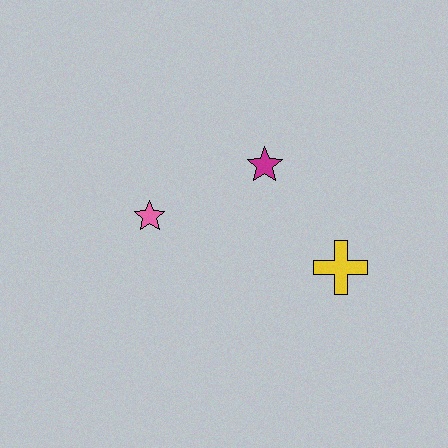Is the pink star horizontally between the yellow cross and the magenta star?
No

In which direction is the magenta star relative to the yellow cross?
The magenta star is above the yellow cross.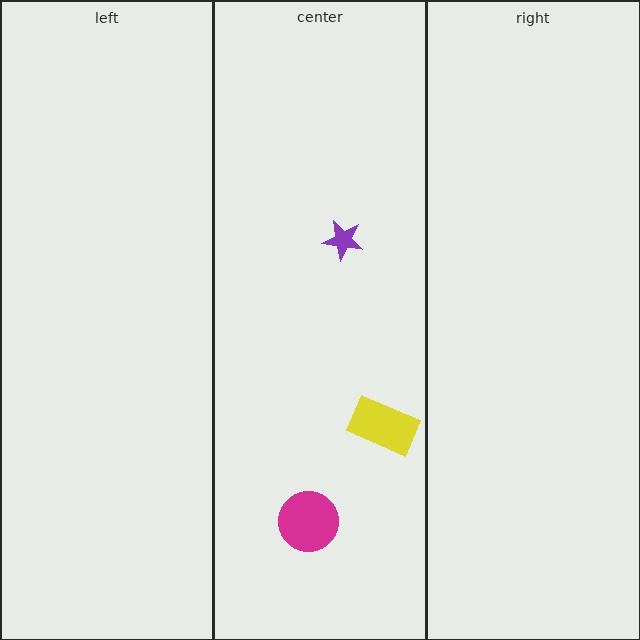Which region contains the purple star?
The center region.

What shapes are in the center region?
The yellow rectangle, the purple star, the magenta circle.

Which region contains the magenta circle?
The center region.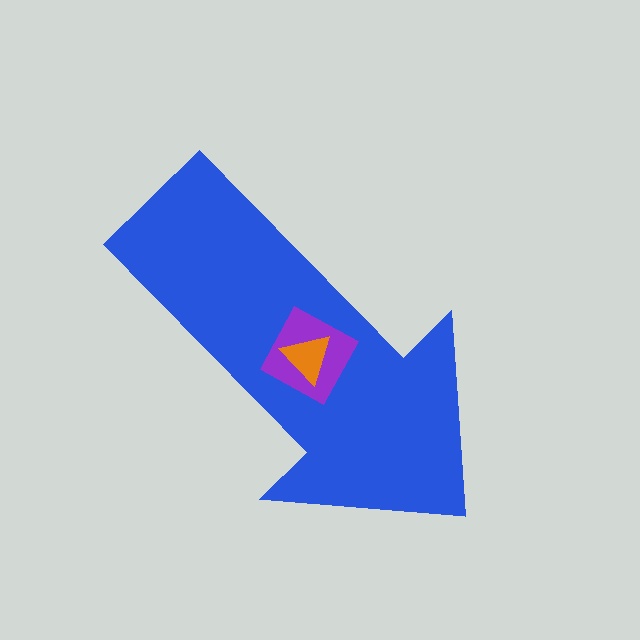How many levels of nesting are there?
3.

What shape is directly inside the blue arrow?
The purple diamond.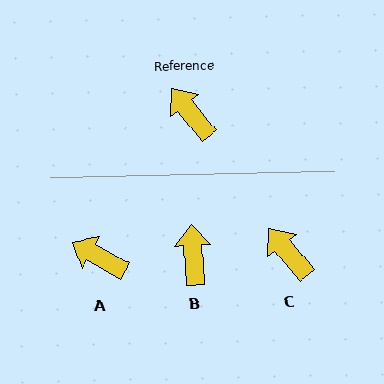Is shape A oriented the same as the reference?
No, it is off by about 21 degrees.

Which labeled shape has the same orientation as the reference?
C.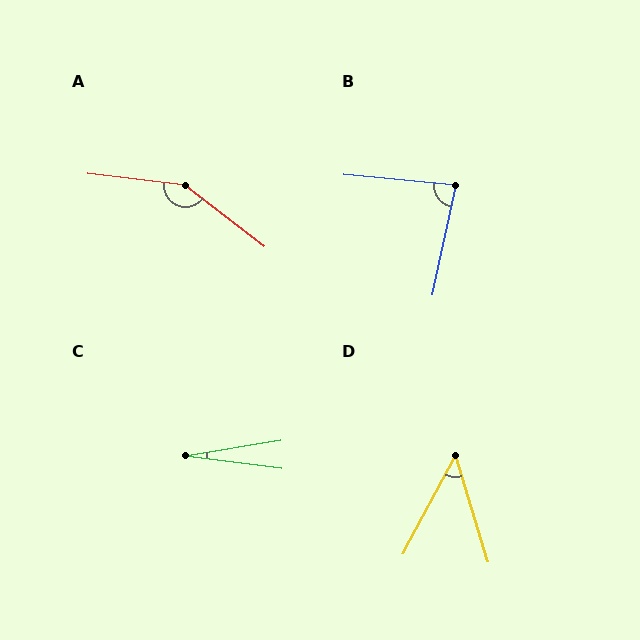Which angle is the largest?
A, at approximately 149 degrees.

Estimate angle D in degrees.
Approximately 45 degrees.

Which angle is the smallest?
C, at approximately 17 degrees.